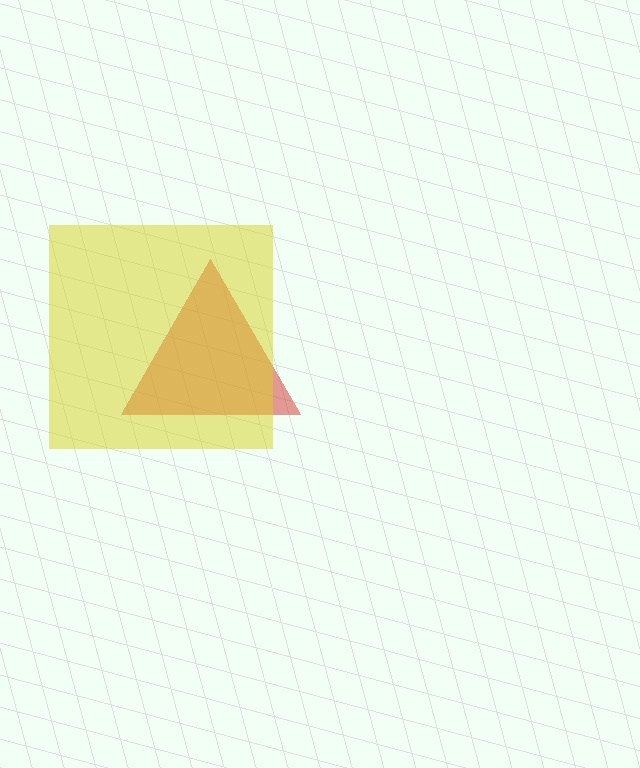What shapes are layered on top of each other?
The layered shapes are: a red triangle, a yellow square.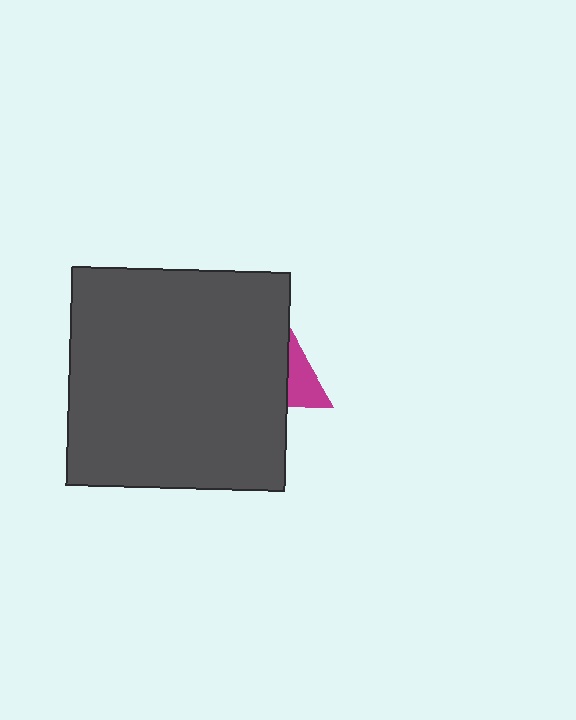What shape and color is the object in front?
The object in front is a dark gray square.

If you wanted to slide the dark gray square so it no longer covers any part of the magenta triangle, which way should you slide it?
Slide it left — that is the most direct way to separate the two shapes.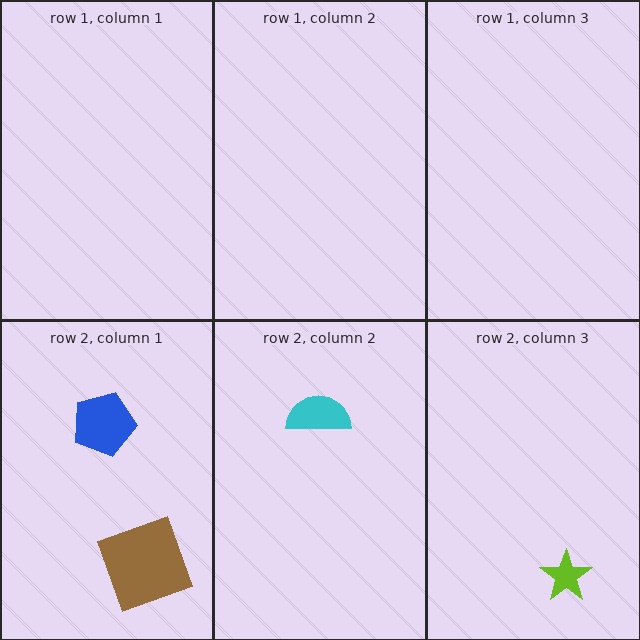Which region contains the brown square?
The row 2, column 1 region.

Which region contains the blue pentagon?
The row 2, column 1 region.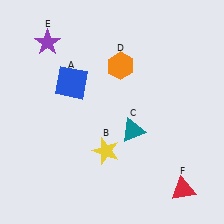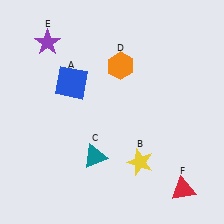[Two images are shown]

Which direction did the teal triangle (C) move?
The teal triangle (C) moved left.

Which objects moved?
The objects that moved are: the yellow star (B), the teal triangle (C).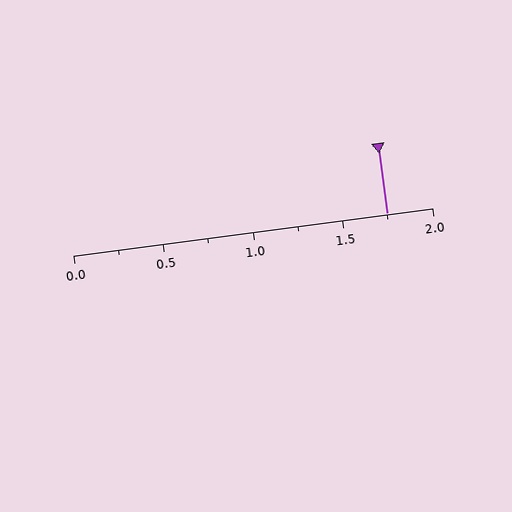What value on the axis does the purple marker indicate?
The marker indicates approximately 1.75.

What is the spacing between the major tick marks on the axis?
The major ticks are spaced 0.5 apart.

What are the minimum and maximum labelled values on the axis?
The axis runs from 0.0 to 2.0.